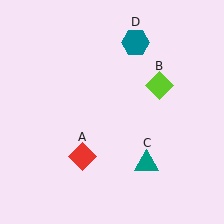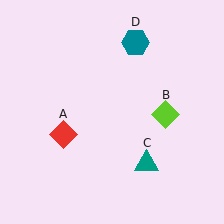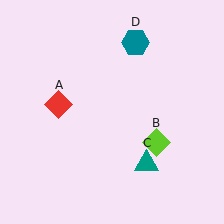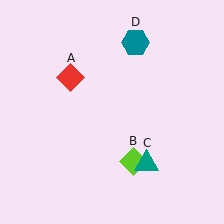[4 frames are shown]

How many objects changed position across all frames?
2 objects changed position: red diamond (object A), lime diamond (object B).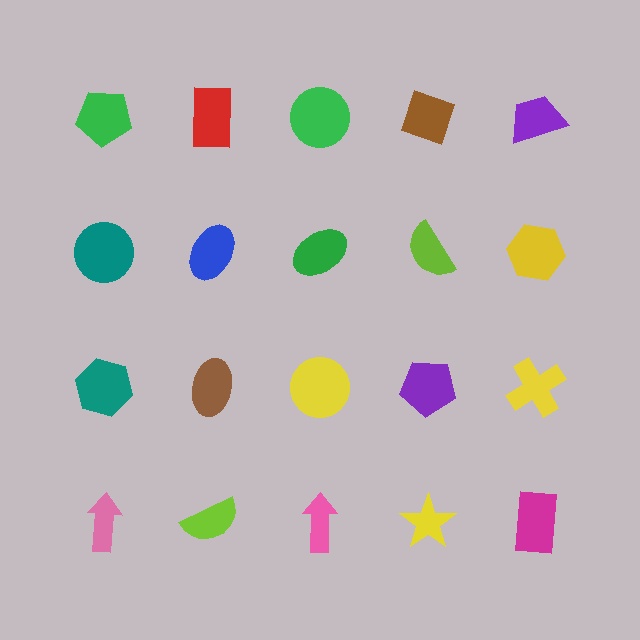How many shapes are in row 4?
5 shapes.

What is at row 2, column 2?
A blue ellipse.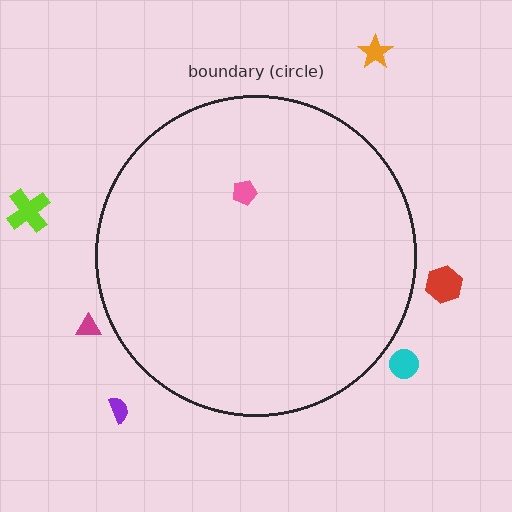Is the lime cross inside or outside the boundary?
Outside.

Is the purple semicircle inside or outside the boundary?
Outside.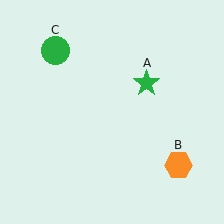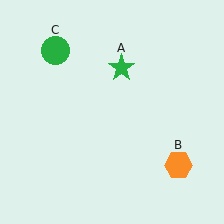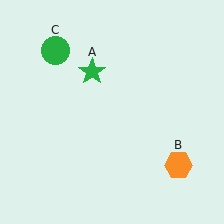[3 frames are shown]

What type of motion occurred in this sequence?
The green star (object A) rotated counterclockwise around the center of the scene.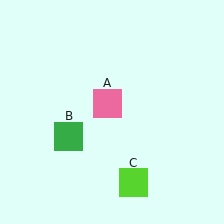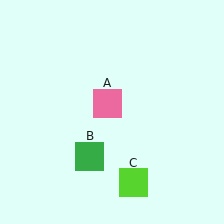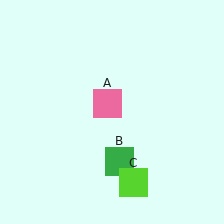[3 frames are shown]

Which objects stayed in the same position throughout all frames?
Pink square (object A) and lime square (object C) remained stationary.